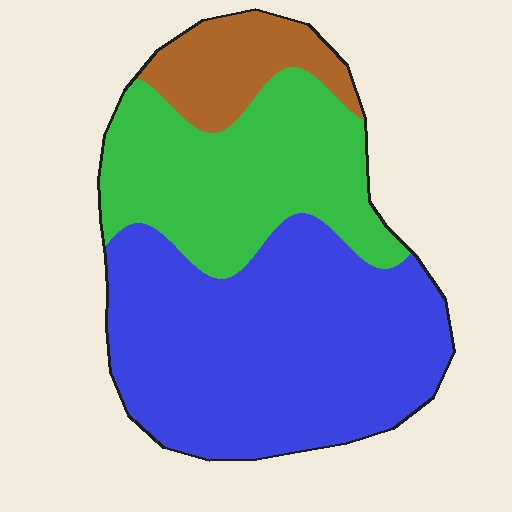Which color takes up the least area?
Brown, at roughly 15%.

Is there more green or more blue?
Blue.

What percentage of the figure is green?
Green takes up about one third (1/3) of the figure.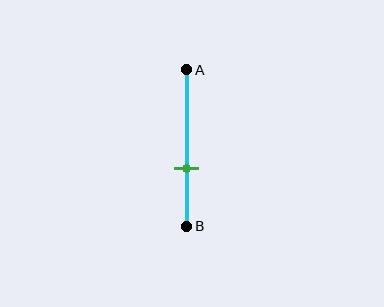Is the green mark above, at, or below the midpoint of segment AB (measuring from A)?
The green mark is below the midpoint of segment AB.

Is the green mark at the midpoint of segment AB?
No, the mark is at about 65% from A, not at the 50% midpoint.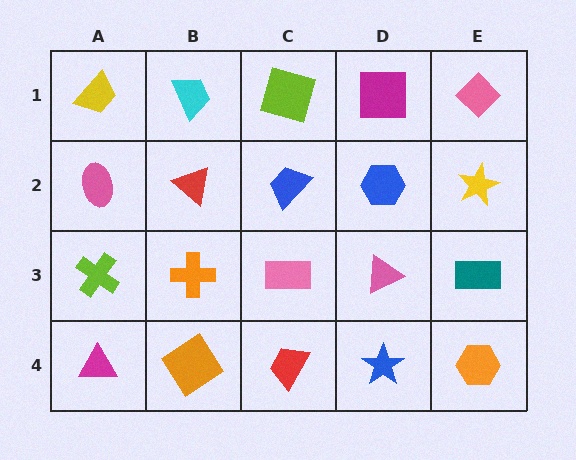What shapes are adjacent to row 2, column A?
A yellow trapezoid (row 1, column A), a lime cross (row 3, column A), a red triangle (row 2, column B).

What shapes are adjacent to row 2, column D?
A magenta square (row 1, column D), a pink triangle (row 3, column D), a blue trapezoid (row 2, column C), a yellow star (row 2, column E).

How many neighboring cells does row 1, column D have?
3.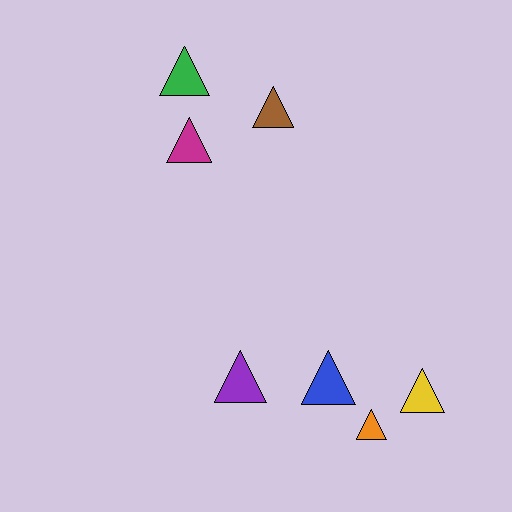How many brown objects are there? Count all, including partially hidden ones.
There is 1 brown object.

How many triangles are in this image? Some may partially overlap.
There are 7 triangles.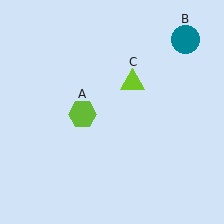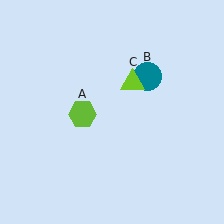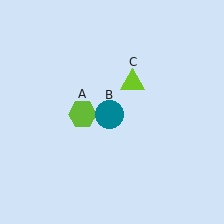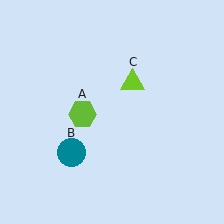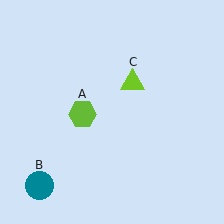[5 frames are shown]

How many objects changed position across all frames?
1 object changed position: teal circle (object B).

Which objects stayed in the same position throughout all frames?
Lime hexagon (object A) and lime triangle (object C) remained stationary.